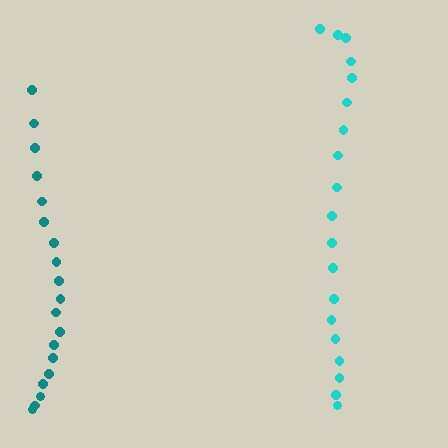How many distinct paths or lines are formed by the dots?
There are 2 distinct paths.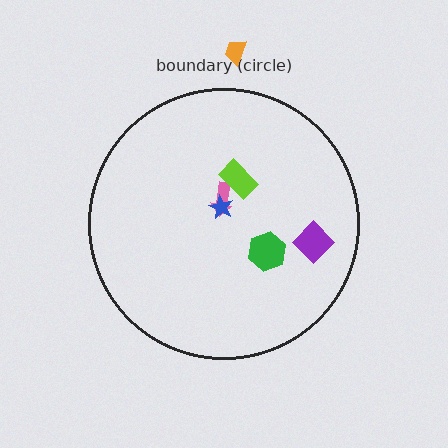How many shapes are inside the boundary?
5 inside, 1 outside.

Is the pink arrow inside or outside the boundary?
Inside.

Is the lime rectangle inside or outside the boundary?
Inside.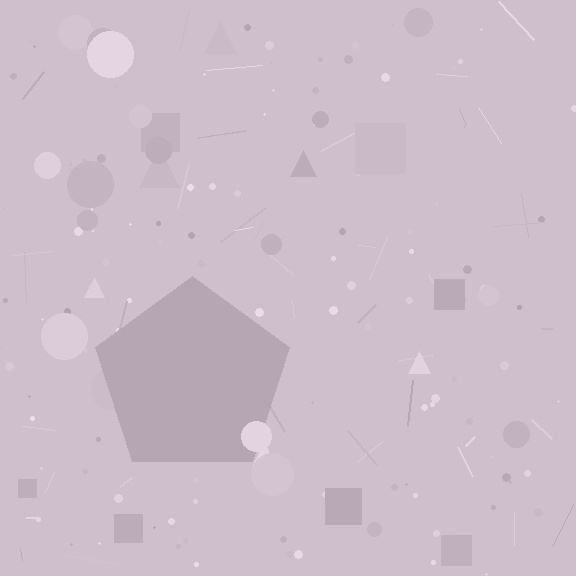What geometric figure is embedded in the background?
A pentagon is embedded in the background.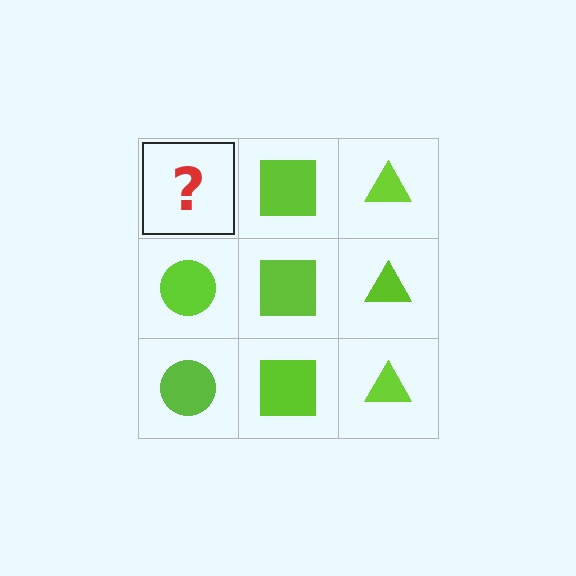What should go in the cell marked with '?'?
The missing cell should contain a lime circle.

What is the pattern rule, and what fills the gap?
The rule is that each column has a consistent shape. The gap should be filled with a lime circle.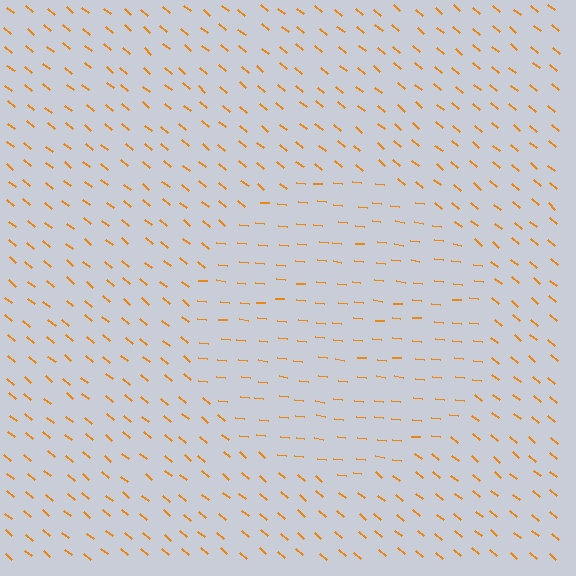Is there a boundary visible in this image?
Yes, there is a texture boundary formed by a change in line orientation.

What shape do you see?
I see a circle.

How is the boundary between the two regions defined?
The boundary is defined purely by a change in line orientation (approximately 34 degrees difference). All lines are the same color and thickness.